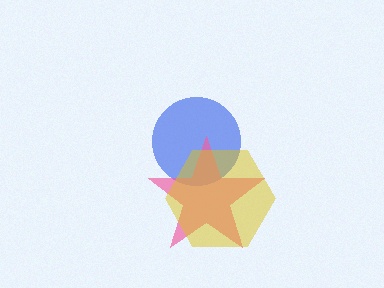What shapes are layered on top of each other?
The layered shapes are: a blue circle, a pink star, a yellow hexagon.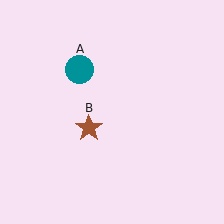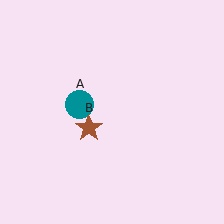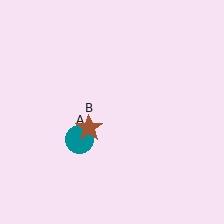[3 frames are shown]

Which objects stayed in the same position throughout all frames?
Brown star (object B) remained stationary.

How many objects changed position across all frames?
1 object changed position: teal circle (object A).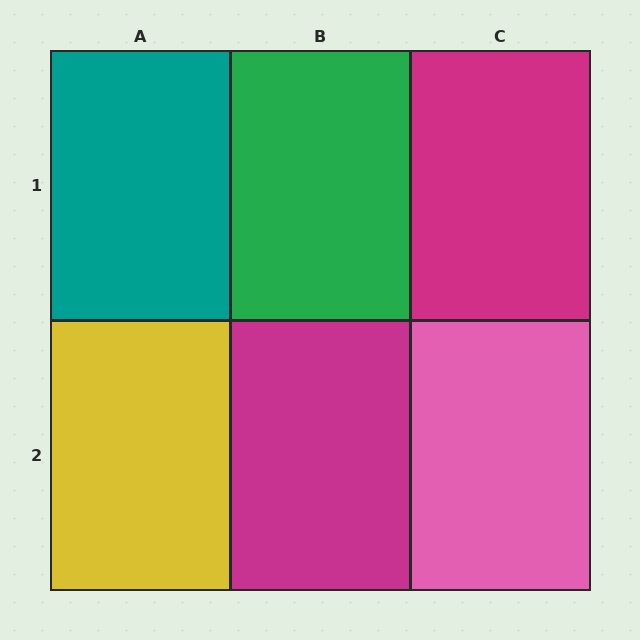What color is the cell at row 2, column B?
Magenta.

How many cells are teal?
1 cell is teal.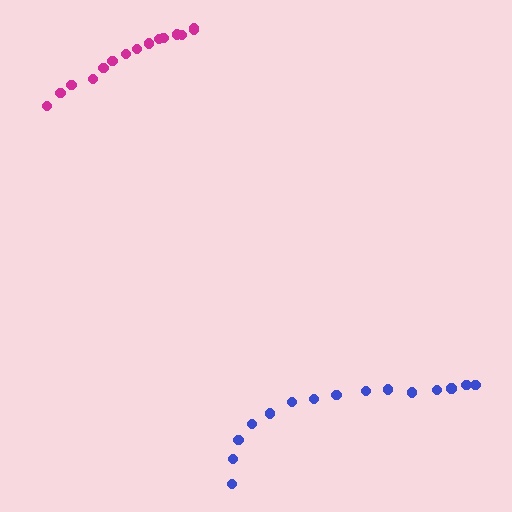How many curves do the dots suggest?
There are 2 distinct paths.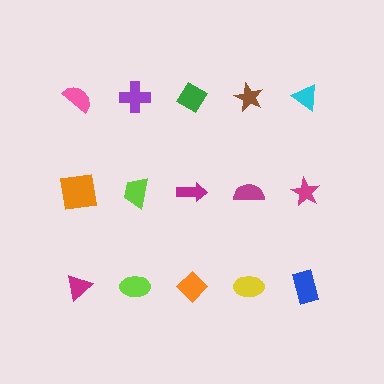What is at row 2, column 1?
An orange square.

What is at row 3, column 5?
A blue rectangle.